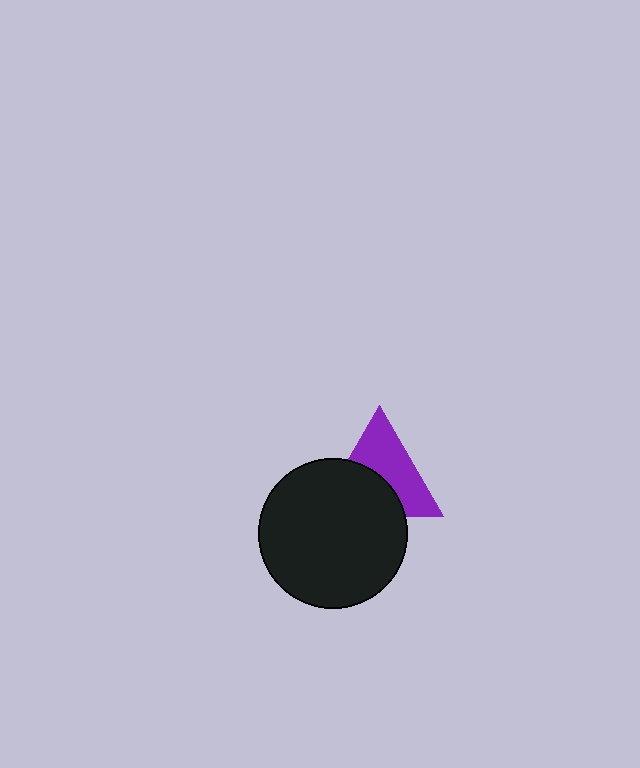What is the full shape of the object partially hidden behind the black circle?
The partially hidden object is a purple triangle.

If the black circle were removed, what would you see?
You would see the complete purple triangle.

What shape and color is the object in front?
The object in front is a black circle.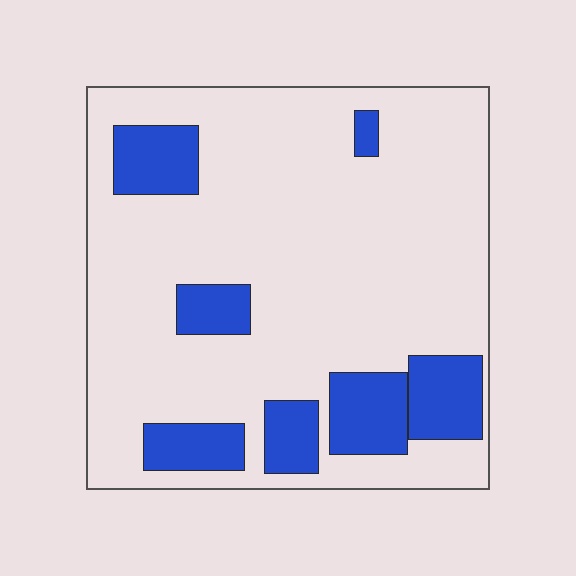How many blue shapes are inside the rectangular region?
7.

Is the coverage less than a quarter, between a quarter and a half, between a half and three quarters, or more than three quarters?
Less than a quarter.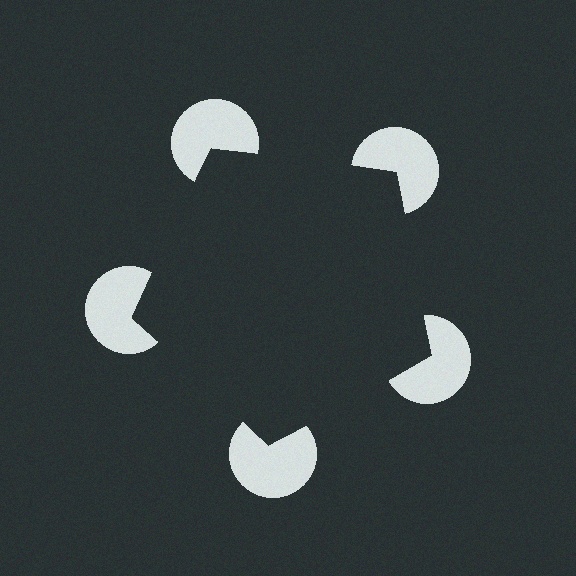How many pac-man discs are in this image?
There are 5 — one at each vertex of the illusory pentagon.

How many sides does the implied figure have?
5 sides.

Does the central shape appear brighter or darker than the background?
It typically appears slightly darker than the background, even though no actual brightness change is drawn.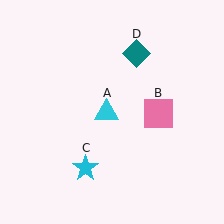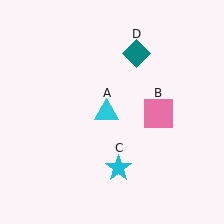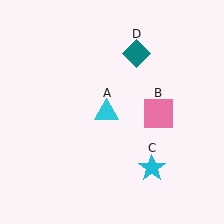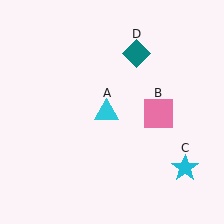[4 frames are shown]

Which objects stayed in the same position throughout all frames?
Cyan triangle (object A) and pink square (object B) and teal diamond (object D) remained stationary.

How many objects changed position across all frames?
1 object changed position: cyan star (object C).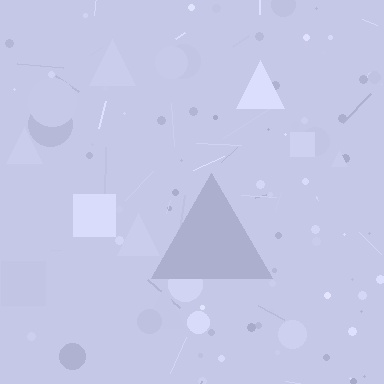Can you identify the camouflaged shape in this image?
The camouflaged shape is a triangle.